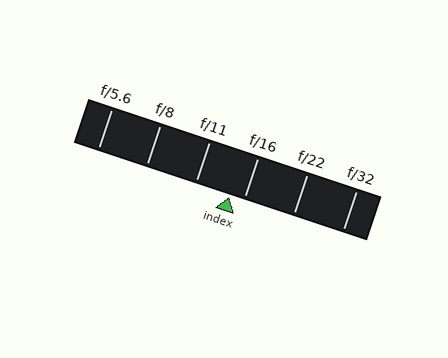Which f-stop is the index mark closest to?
The index mark is closest to f/16.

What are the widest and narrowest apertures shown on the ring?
The widest aperture shown is f/5.6 and the narrowest is f/32.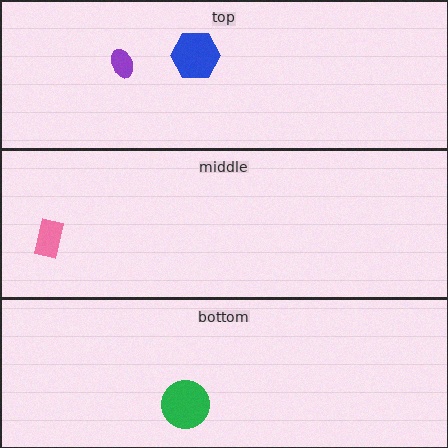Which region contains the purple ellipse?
The top region.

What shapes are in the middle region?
The pink rectangle.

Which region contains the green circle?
The bottom region.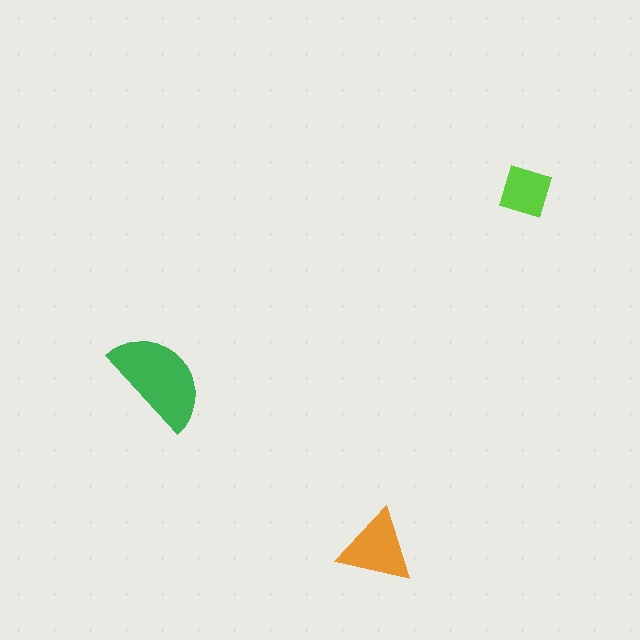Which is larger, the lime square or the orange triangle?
The orange triangle.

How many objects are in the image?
There are 3 objects in the image.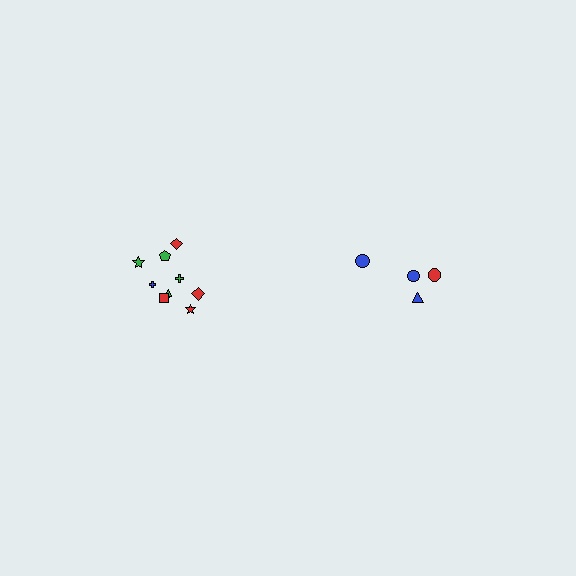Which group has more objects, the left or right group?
The left group.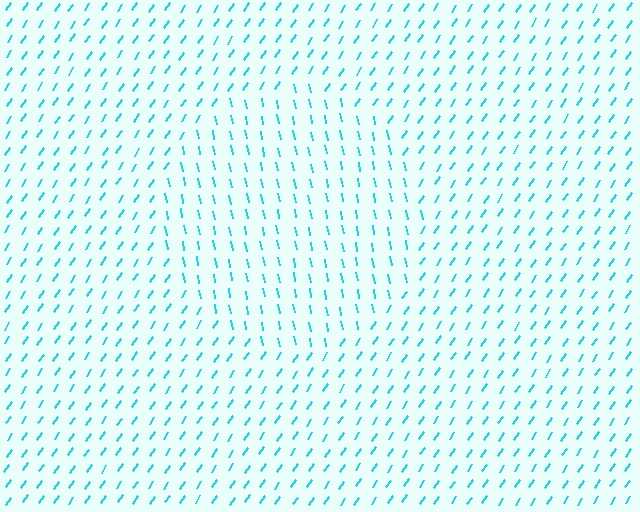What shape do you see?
I see a circle.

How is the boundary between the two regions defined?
The boundary is defined purely by a change in line orientation (approximately 45 degrees difference). All lines are the same color and thickness.